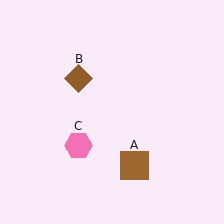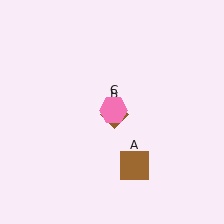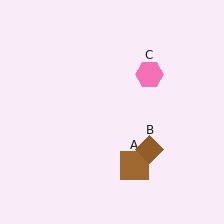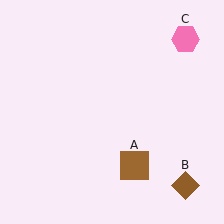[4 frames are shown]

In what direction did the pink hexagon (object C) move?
The pink hexagon (object C) moved up and to the right.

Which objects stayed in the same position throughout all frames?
Brown square (object A) remained stationary.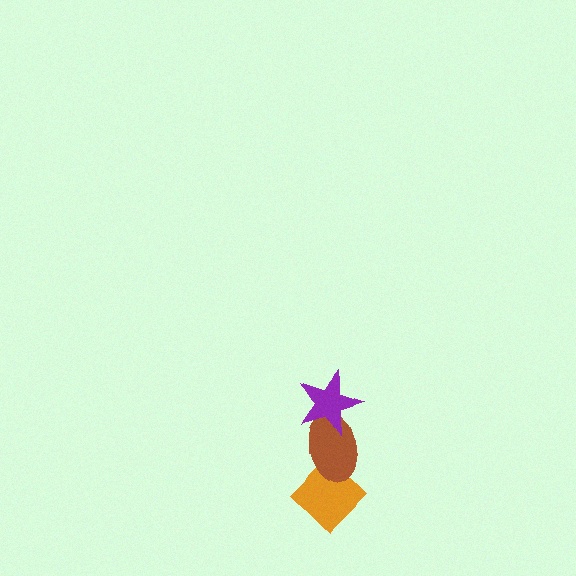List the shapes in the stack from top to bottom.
From top to bottom: the purple star, the brown ellipse, the orange diamond.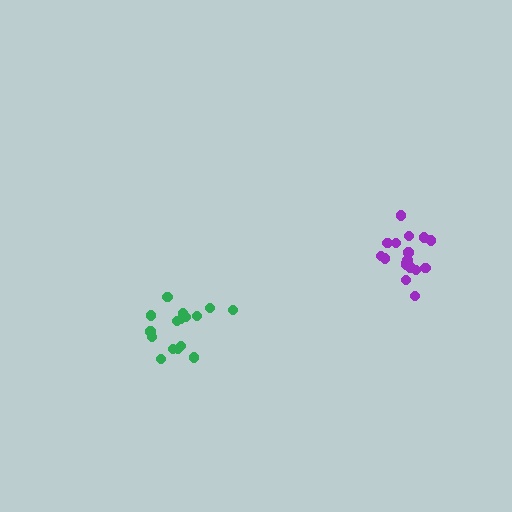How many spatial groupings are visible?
There are 2 spatial groupings.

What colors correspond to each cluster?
The clusters are colored: green, purple.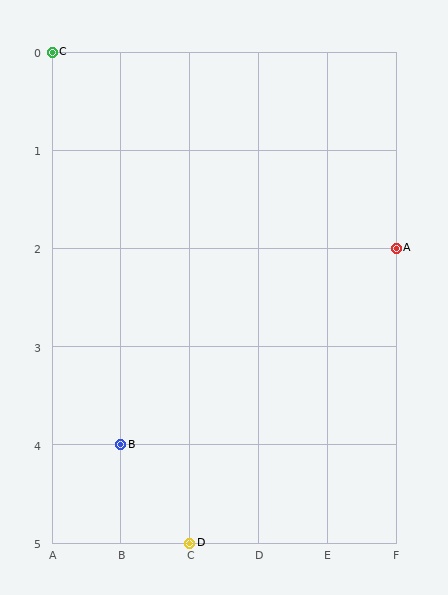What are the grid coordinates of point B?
Point B is at grid coordinates (B, 4).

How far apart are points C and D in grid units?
Points C and D are 2 columns and 5 rows apart (about 5.4 grid units diagonally).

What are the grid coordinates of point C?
Point C is at grid coordinates (A, 0).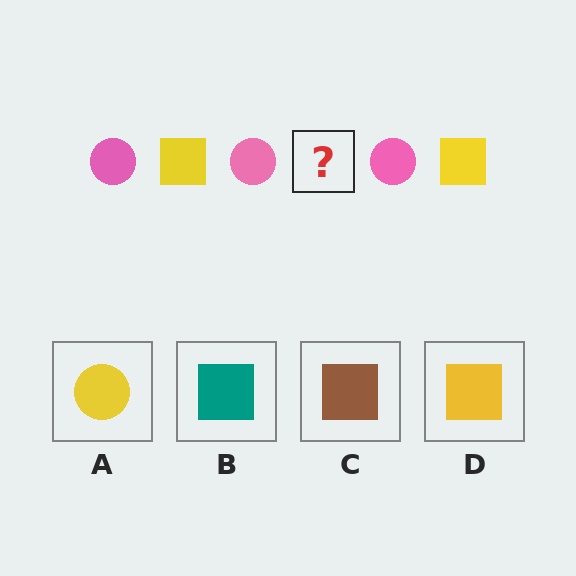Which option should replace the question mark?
Option D.